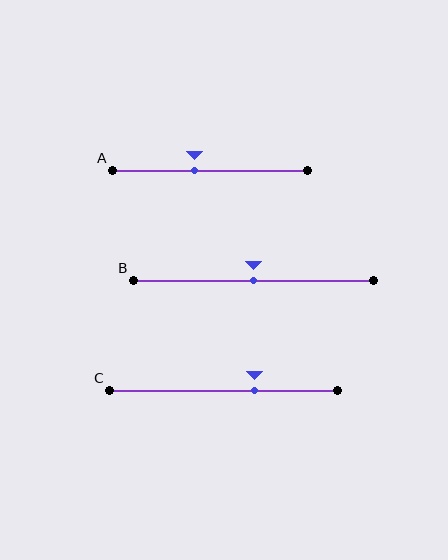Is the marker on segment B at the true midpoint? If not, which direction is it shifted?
Yes, the marker on segment B is at the true midpoint.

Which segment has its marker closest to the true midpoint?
Segment B has its marker closest to the true midpoint.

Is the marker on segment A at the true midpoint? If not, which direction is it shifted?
No, the marker on segment A is shifted to the left by about 8% of the segment length.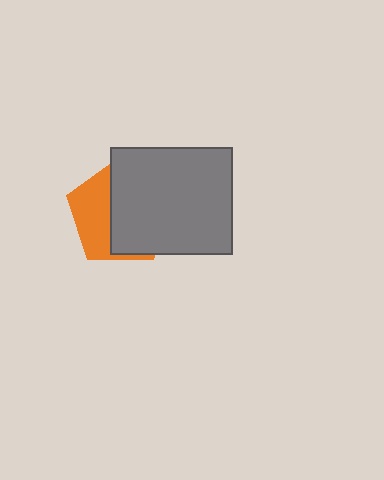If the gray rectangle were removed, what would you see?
You would see the complete orange pentagon.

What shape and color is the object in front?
The object in front is a gray rectangle.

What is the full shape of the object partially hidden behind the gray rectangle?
The partially hidden object is an orange pentagon.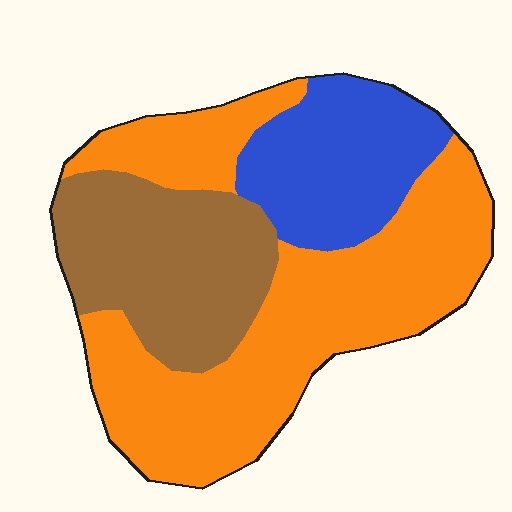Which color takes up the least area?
Blue, at roughly 20%.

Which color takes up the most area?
Orange, at roughly 55%.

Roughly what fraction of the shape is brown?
Brown takes up about one quarter (1/4) of the shape.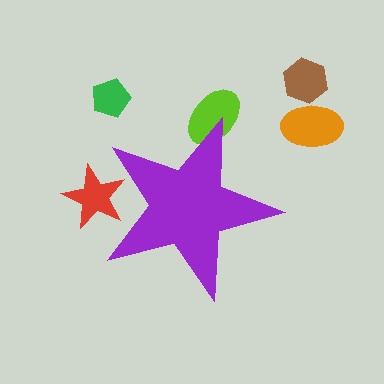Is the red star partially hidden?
Yes, the red star is partially hidden behind the purple star.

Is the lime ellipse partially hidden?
Yes, the lime ellipse is partially hidden behind the purple star.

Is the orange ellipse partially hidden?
No, the orange ellipse is fully visible.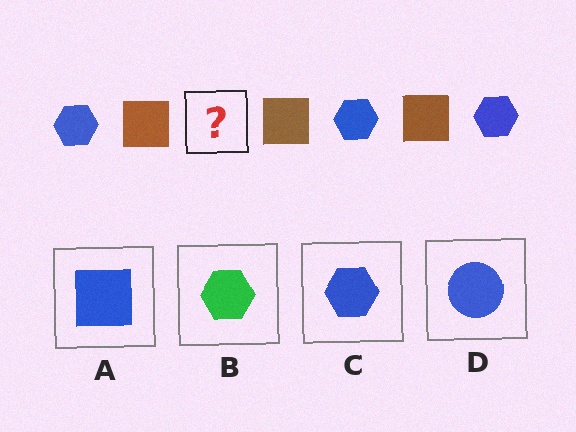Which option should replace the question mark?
Option C.